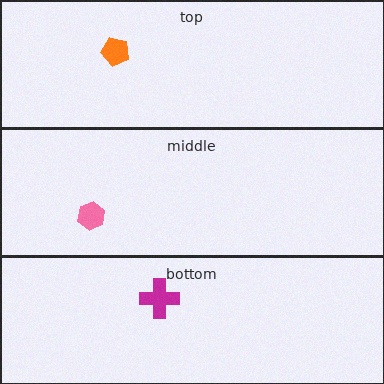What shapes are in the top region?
The orange pentagon.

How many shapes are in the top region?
1.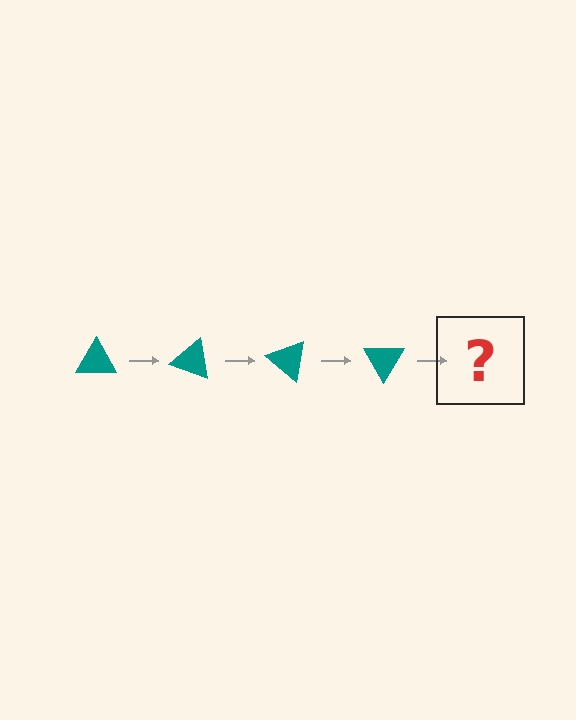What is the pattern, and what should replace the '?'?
The pattern is that the triangle rotates 20 degrees each step. The '?' should be a teal triangle rotated 80 degrees.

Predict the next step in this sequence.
The next step is a teal triangle rotated 80 degrees.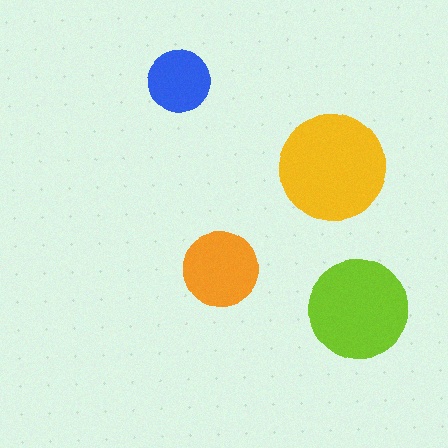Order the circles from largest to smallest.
the yellow one, the lime one, the orange one, the blue one.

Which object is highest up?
The blue circle is topmost.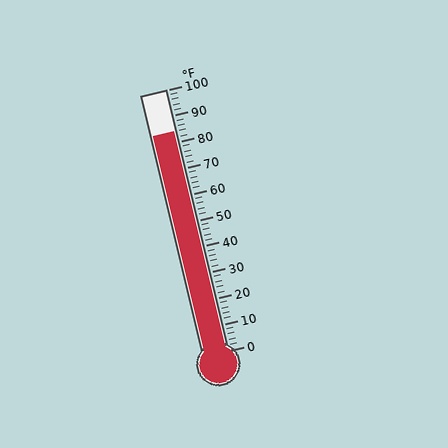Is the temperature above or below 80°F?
The temperature is above 80°F.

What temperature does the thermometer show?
The thermometer shows approximately 84°F.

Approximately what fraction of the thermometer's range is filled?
The thermometer is filled to approximately 85% of its range.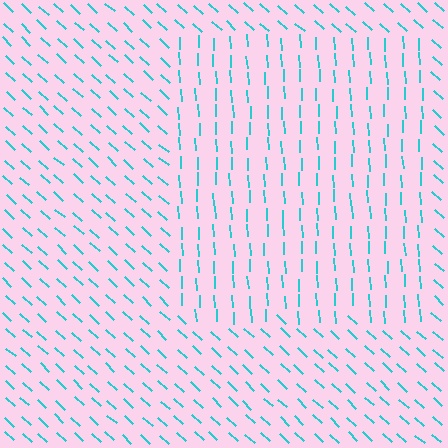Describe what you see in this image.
The image is filled with small cyan line segments. A rectangle region in the image has lines oriented differently from the surrounding lines, creating a visible texture boundary.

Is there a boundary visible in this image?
Yes, there is a texture boundary formed by a change in line orientation.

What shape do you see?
I see a rectangle.